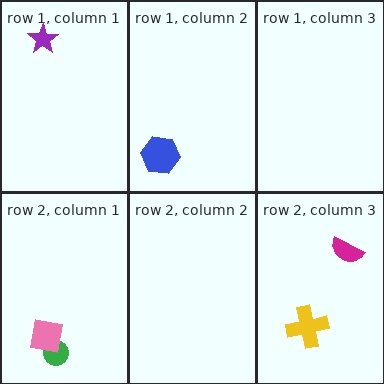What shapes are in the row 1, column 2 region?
The blue hexagon.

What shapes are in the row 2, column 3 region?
The magenta semicircle, the yellow cross.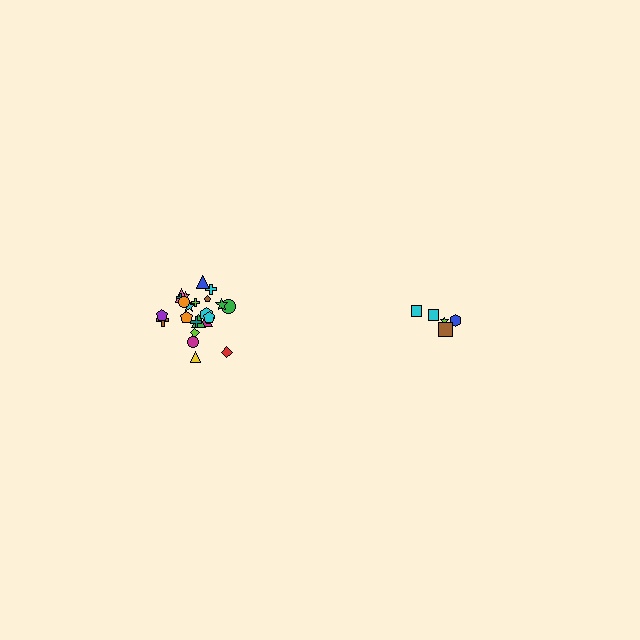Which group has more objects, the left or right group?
The left group.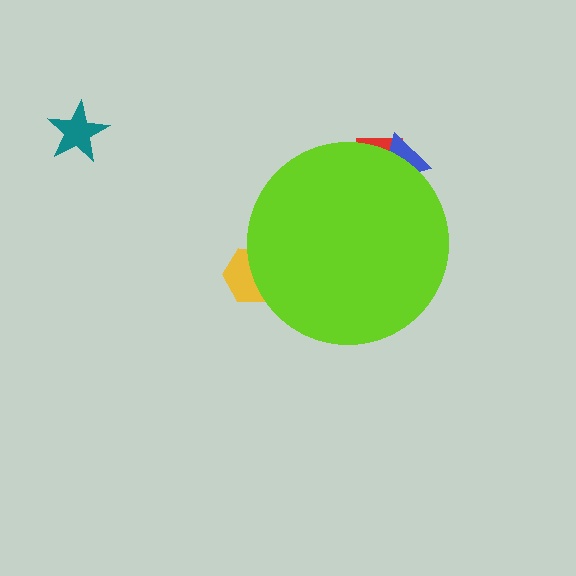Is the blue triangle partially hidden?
Yes, the blue triangle is partially hidden behind the lime circle.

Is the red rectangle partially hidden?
Yes, the red rectangle is partially hidden behind the lime circle.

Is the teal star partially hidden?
No, the teal star is fully visible.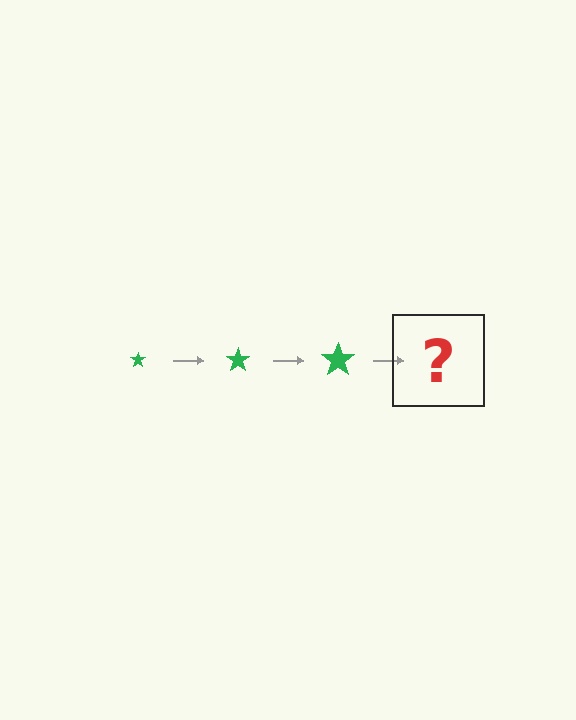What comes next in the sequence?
The next element should be a green star, larger than the previous one.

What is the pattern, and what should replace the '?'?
The pattern is that the star gets progressively larger each step. The '?' should be a green star, larger than the previous one.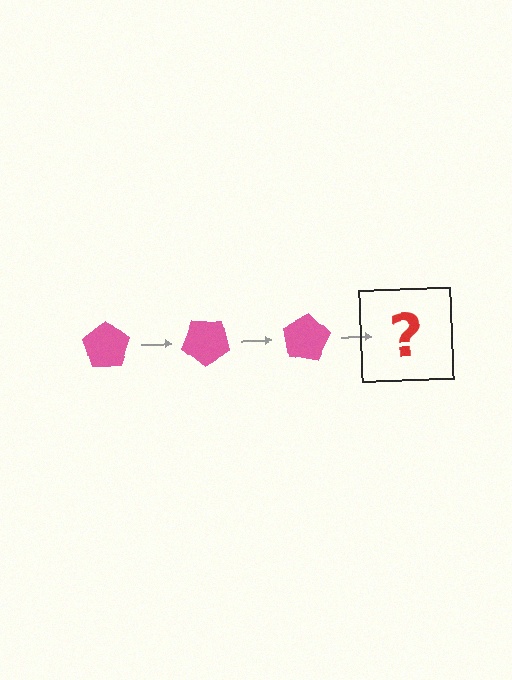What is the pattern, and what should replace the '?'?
The pattern is that the pentagon rotates 40 degrees each step. The '?' should be a pink pentagon rotated 120 degrees.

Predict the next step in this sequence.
The next step is a pink pentagon rotated 120 degrees.